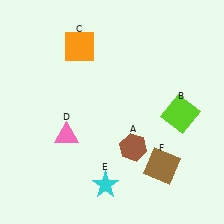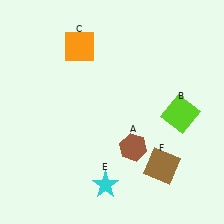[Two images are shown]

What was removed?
The pink triangle (D) was removed in Image 2.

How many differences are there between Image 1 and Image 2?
There is 1 difference between the two images.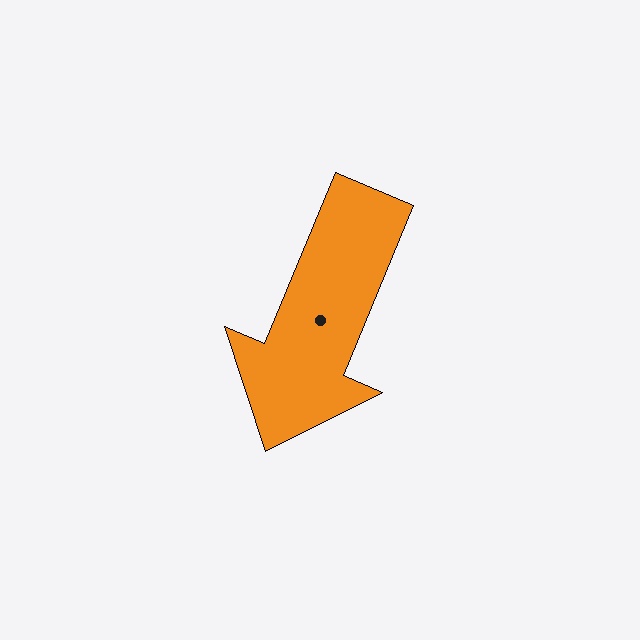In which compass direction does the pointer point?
Southwest.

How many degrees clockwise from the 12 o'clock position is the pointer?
Approximately 203 degrees.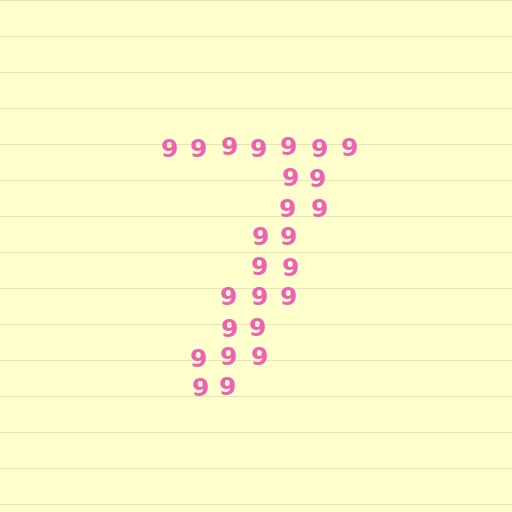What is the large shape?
The large shape is the digit 7.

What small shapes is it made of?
It is made of small digit 9's.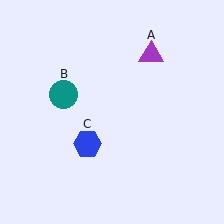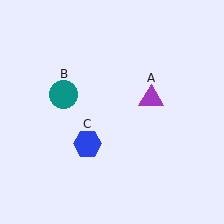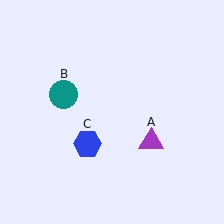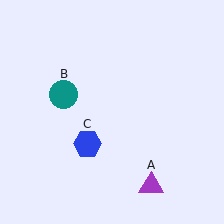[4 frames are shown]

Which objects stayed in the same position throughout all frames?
Teal circle (object B) and blue hexagon (object C) remained stationary.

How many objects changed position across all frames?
1 object changed position: purple triangle (object A).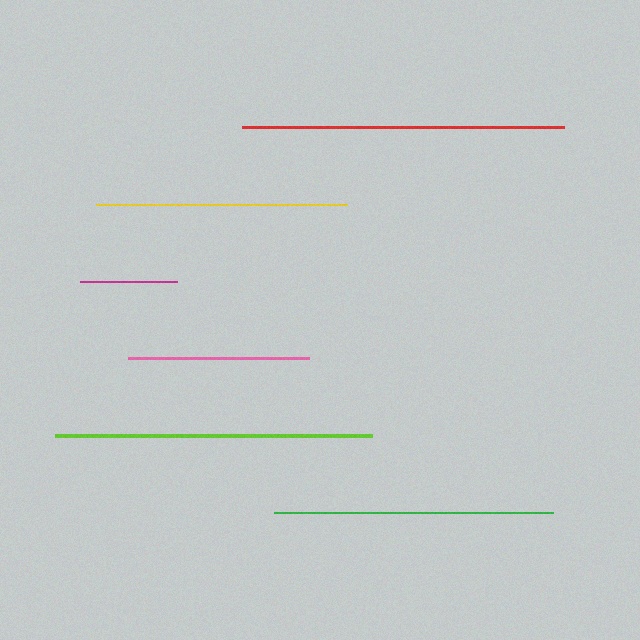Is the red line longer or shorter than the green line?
The red line is longer than the green line.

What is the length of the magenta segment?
The magenta segment is approximately 97 pixels long.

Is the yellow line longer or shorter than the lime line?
The lime line is longer than the yellow line.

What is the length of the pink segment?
The pink segment is approximately 181 pixels long.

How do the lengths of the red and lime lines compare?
The red and lime lines are approximately the same length.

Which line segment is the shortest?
The magenta line is the shortest at approximately 97 pixels.